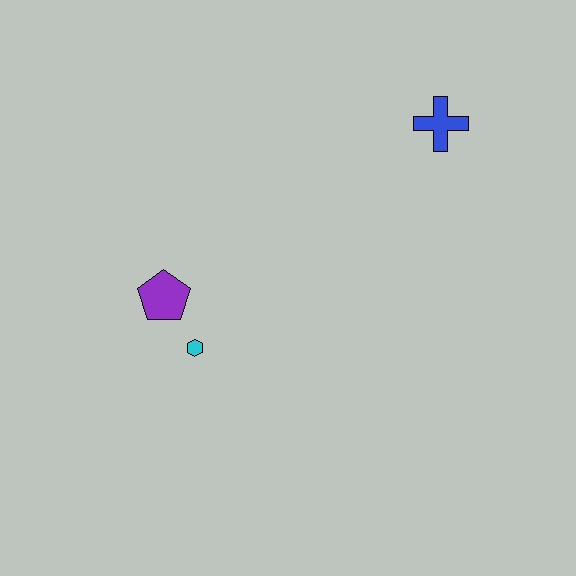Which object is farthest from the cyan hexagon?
The blue cross is farthest from the cyan hexagon.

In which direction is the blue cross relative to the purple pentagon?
The blue cross is to the right of the purple pentagon.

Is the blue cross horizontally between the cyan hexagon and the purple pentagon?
No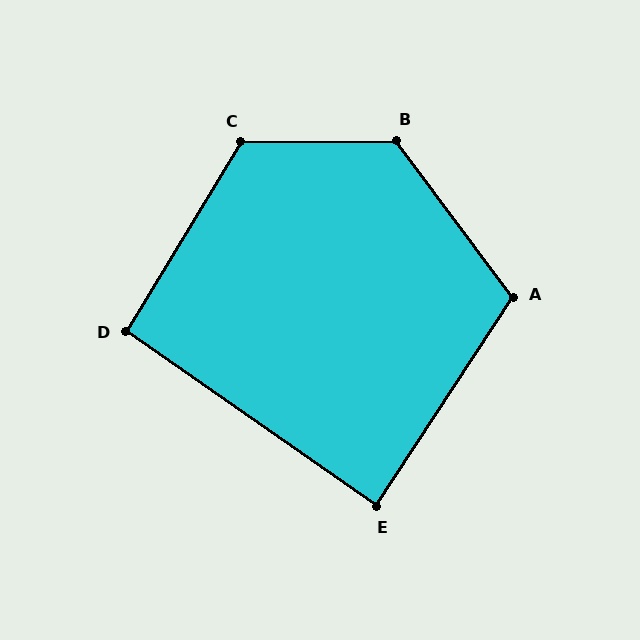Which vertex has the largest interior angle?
B, at approximately 126 degrees.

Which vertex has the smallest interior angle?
E, at approximately 88 degrees.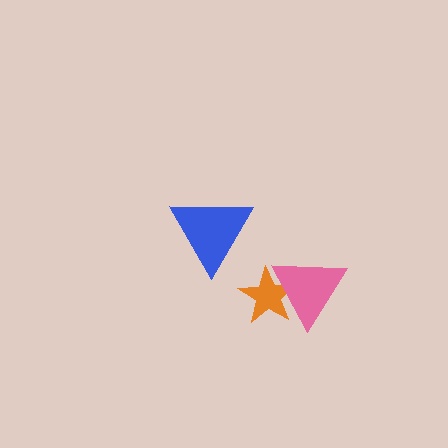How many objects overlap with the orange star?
1 object overlaps with the orange star.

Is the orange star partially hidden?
Yes, it is partially covered by another shape.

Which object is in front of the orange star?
The pink triangle is in front of the orange star.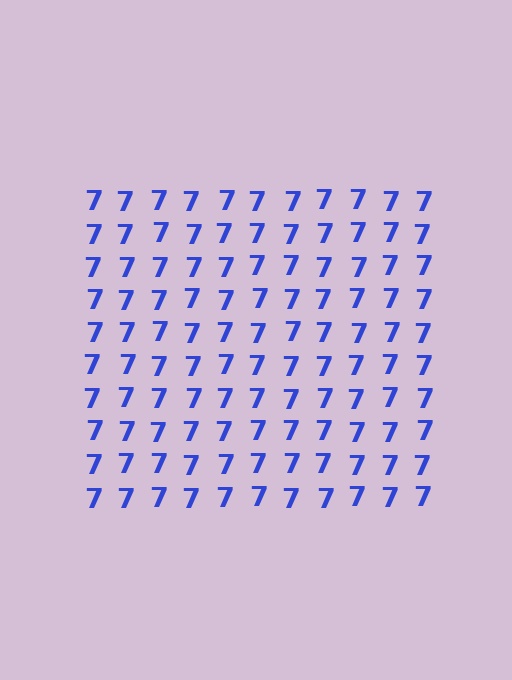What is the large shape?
The large shape is a square.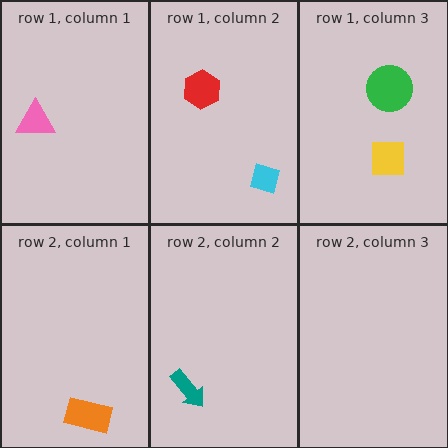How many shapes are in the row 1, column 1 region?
1.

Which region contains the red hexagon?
The row 1, column 2 region.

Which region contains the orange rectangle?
The row 2, column 1 region.